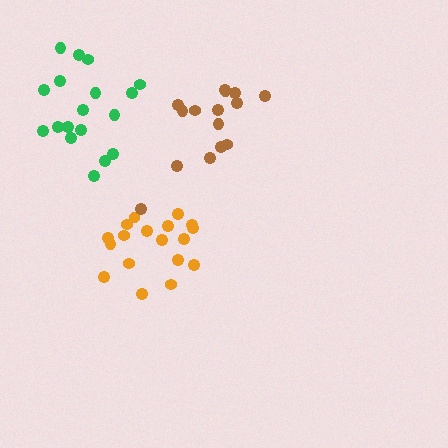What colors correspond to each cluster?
The clusters are colored: green, orange, brown.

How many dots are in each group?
Group 1: 18 dots, Group 2: 18 dots, Group 3: 15 dots (51 total).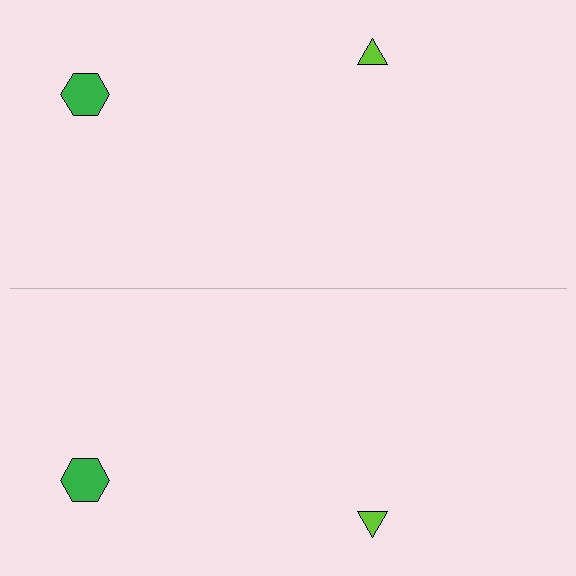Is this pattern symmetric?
Yes, this pattern has bilateral (reflection) symmetry.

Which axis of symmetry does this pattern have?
The pattern has a horizontal axis of symmetry running through the center of the image.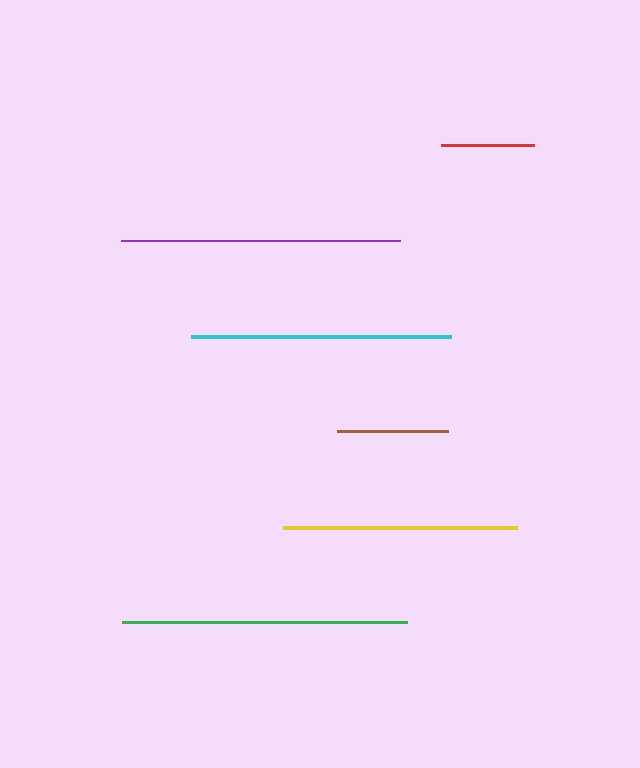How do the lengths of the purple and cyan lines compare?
The purple and cyan lines are approximately the same length.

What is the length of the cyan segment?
The cyan segment is approximately 260 pixels long.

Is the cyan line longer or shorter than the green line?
The green line is longer than the cyan line.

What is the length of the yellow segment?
The yellow segment is approximately 234 pixels long.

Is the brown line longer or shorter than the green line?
The green line is longer than the brown line.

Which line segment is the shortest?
The red line is the shortest at approximately 93 pixels.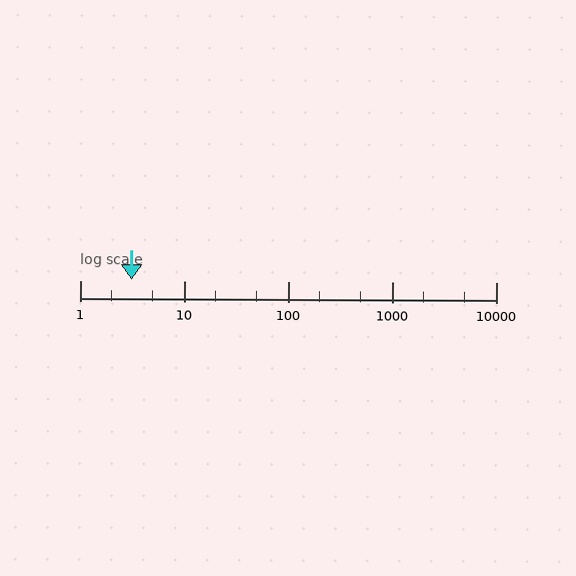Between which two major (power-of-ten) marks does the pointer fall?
The pointer is between 1 and 10.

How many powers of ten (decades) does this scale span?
The scale spans 4 decades, from 1 to 10000.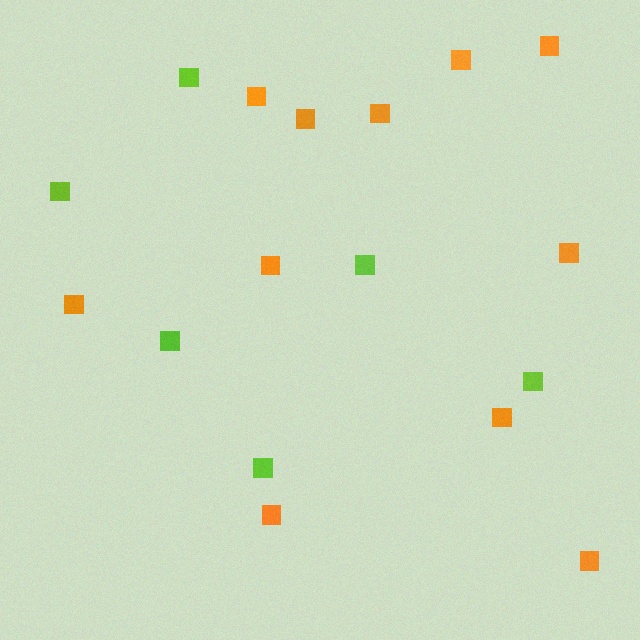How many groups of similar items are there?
There are 2 groups: one group of orange squares (11) and one group of lime squares (6).